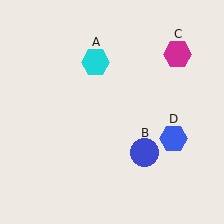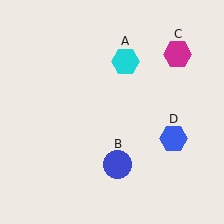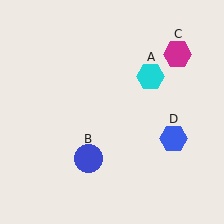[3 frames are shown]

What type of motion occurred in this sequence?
The cyan hexagon (object A), blue circle (object B) rotated clockwise around the center of the scene.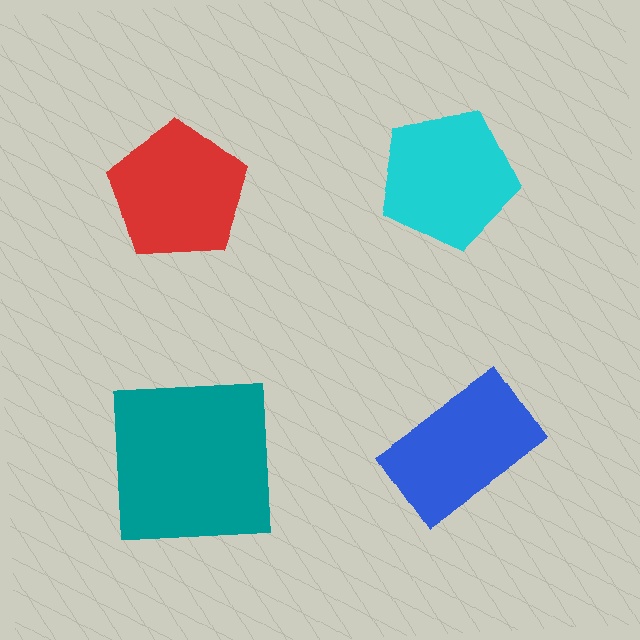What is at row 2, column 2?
A blue rectangle.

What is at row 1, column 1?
A red pentagon.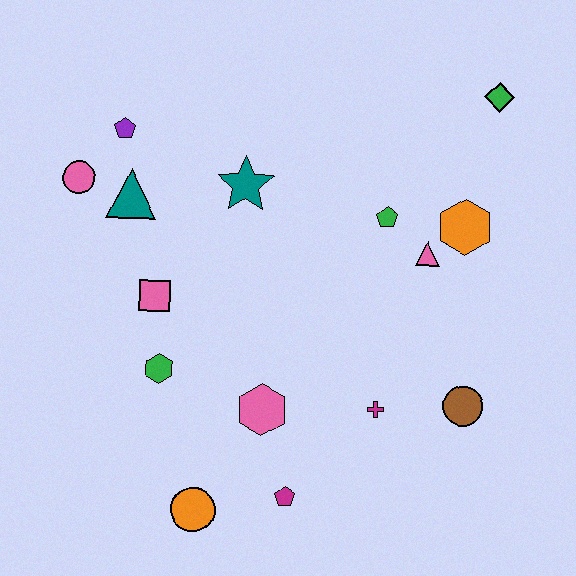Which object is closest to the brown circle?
The magenta cross is closest to the brown circle.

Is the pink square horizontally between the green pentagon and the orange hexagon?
No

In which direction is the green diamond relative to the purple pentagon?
The green diamond is to the right of the purple pentagon.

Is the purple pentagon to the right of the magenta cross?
No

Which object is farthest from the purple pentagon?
The brown circle is farthest from the purple pentagon.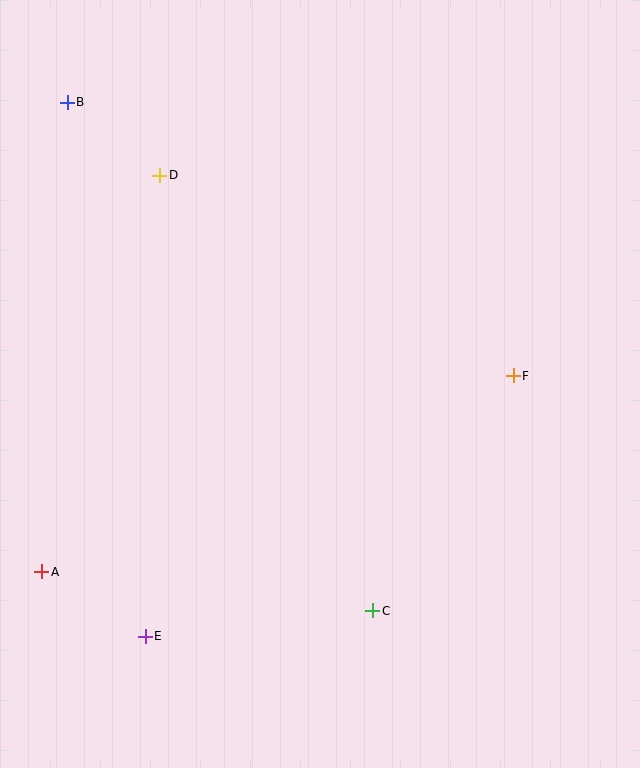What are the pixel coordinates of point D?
Point D is at (160, 175).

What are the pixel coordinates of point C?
Point C is at (372, 611).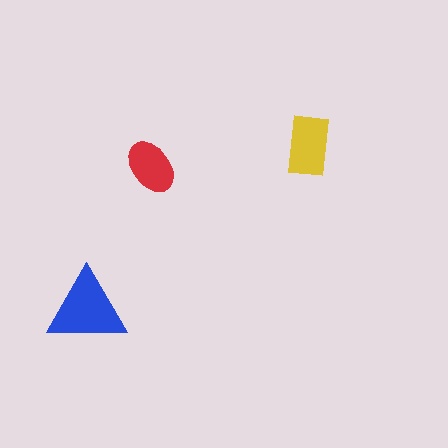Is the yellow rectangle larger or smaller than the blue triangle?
Smaller.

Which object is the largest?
The blue triangle.